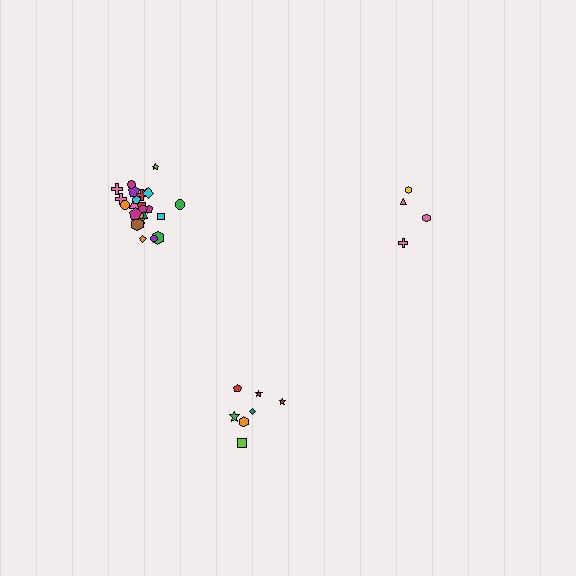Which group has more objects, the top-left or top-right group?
The top-left group.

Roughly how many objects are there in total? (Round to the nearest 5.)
Roughly 35 objects in total.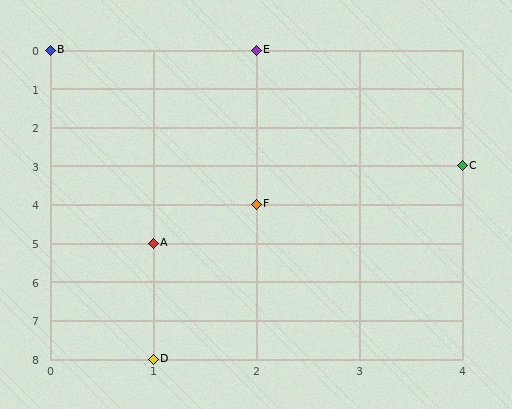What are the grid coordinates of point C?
Point C is at grid coordinates (4, 3).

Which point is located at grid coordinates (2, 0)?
Point E is at (2, 0).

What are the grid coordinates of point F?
Point F is at grid coordinates (2, 4).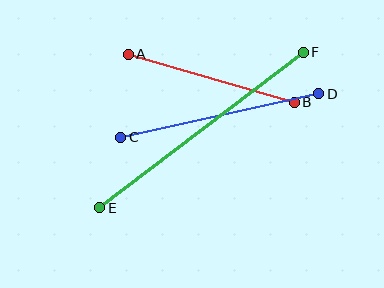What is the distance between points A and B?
The distance is approximately 173 pixels.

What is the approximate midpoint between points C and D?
The midpoint is at approximately (220, 116) pixels.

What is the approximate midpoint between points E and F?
The midpoint is at approximately (201, 130) pixels.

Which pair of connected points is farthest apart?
Points E and F are farthest apart.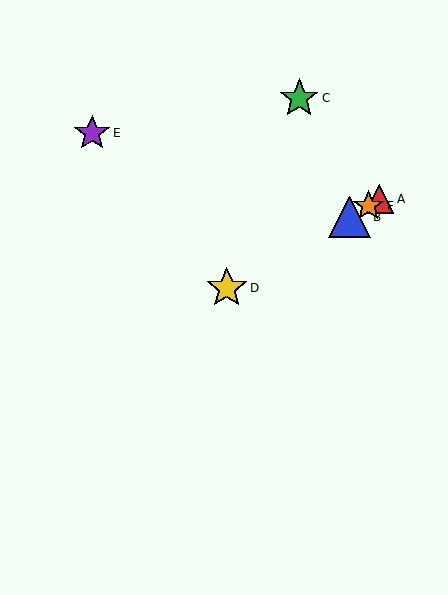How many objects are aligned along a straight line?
4 objects (A, B, D, F) are aligned along a straight line.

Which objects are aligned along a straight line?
Objects A, B, D, F are aligned along a straight line.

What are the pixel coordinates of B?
Object B is at (349, 217).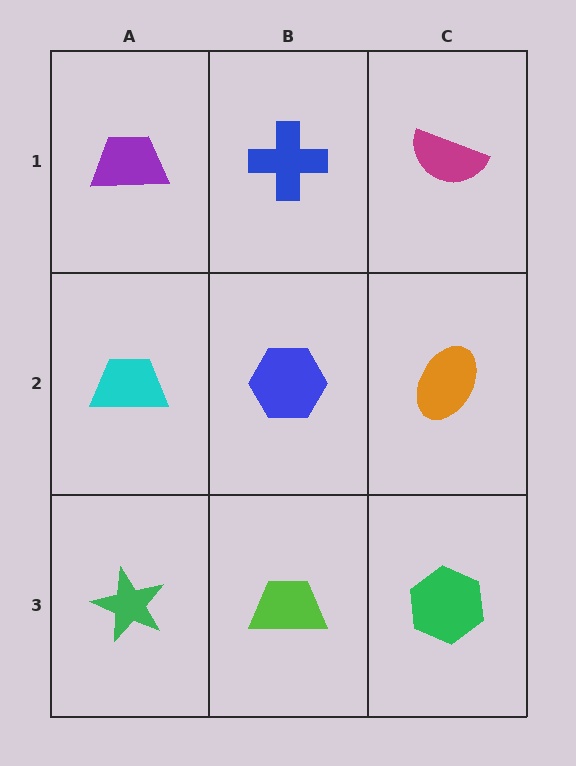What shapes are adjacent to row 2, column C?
A magenta semicircle (row 1, column C), a green hexagon (row 3, column C), a blue hexagon (row 2, column B).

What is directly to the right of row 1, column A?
A blue cross.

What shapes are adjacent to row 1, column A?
A cyan trapezoid (row 2, column A), a blue cross (row 1, column B).